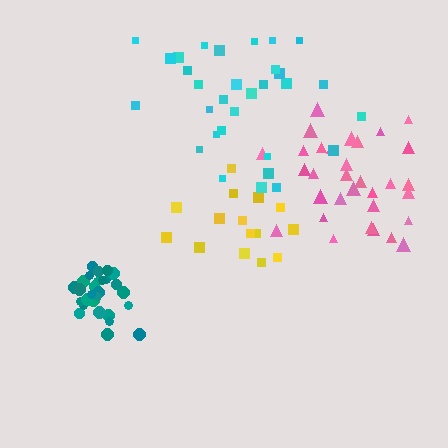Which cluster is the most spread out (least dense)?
Cyan.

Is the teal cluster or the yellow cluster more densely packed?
Teal.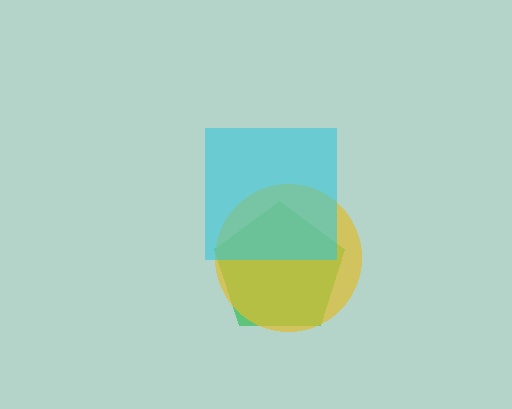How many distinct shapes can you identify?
There are 3 distinct shapes: a green pentagon, a yellow circle, a cyan square.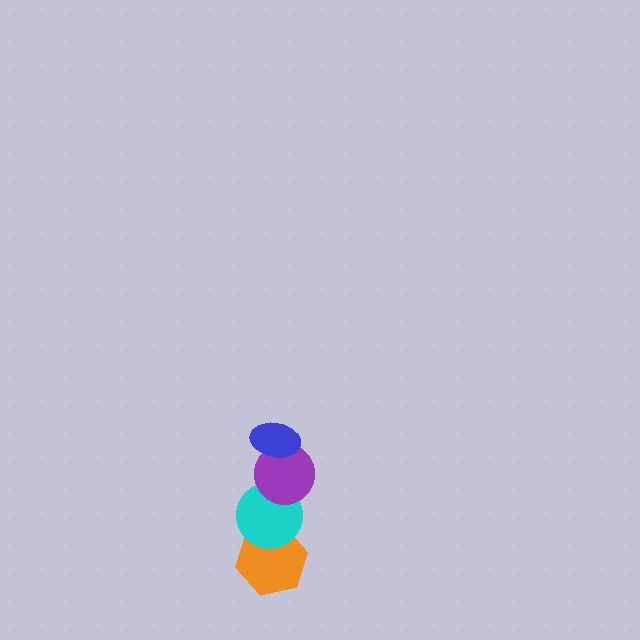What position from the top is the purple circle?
The purple circle is 2nd from the top.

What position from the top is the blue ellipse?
The blue ellipse is 1st from the top.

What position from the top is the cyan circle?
The cyan circle is 3rd from the top.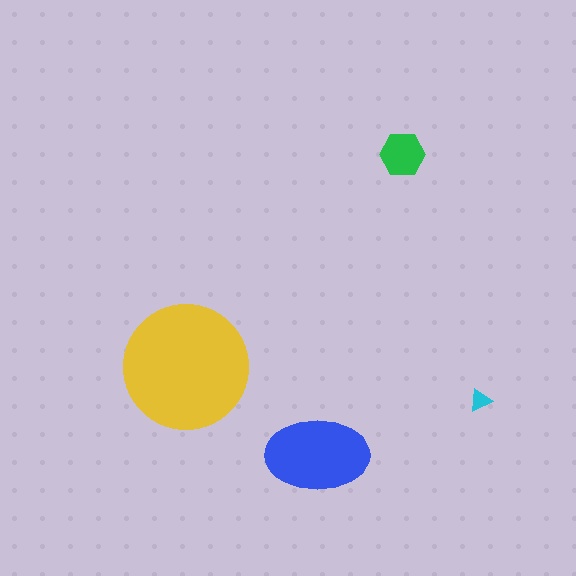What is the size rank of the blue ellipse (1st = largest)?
2nd.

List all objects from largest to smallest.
The yellow circle, the blue ellipse, the green hexagon, the cyan triangle.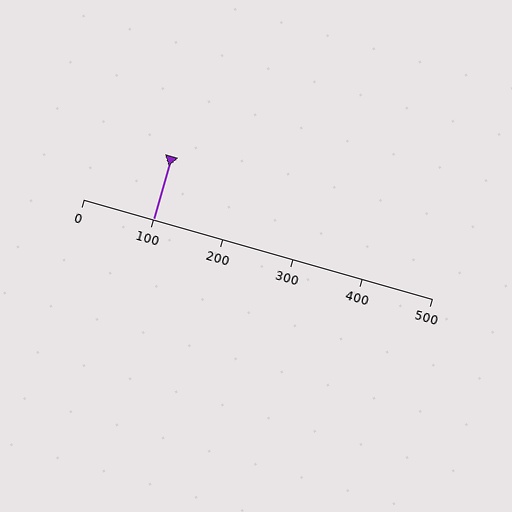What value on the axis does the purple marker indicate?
The marker indicates approximately 100.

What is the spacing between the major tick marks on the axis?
The major ticks are spaced 100 apart.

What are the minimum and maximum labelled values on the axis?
The axis runs from 0 to 500.